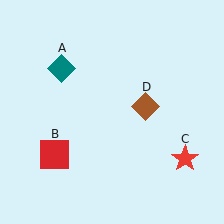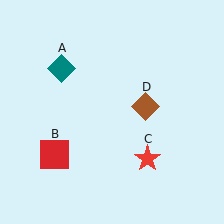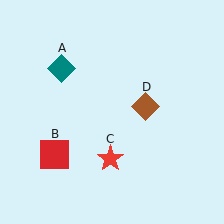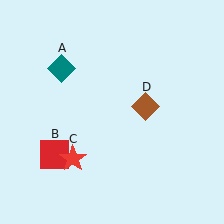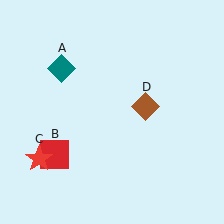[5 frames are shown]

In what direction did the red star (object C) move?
The red star (object C) moved left.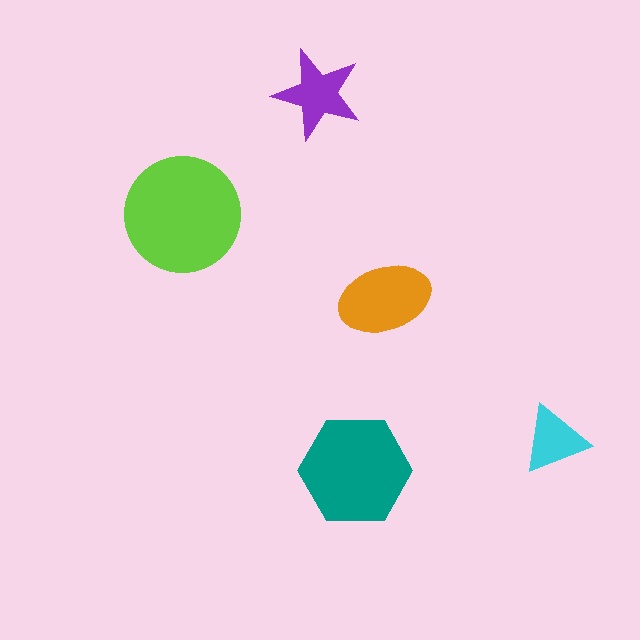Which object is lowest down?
The teal hexagon is bottommost.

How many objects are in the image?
There are 5 objects in the image.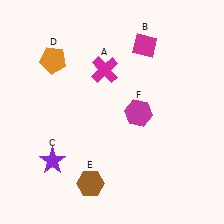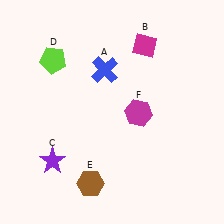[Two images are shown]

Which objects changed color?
A changed from magenta to blue. D changed from orange to lime.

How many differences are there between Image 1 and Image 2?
There are 2 differences between the two images.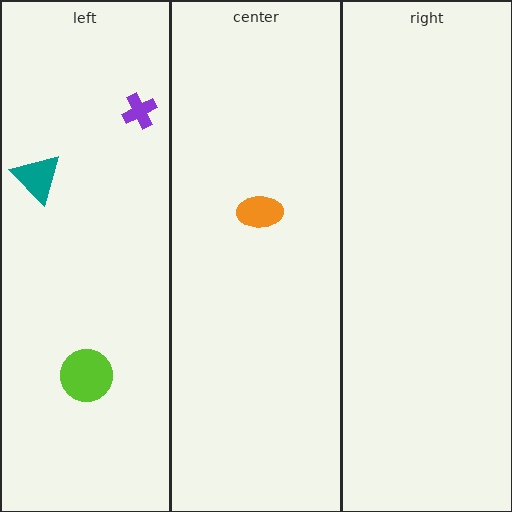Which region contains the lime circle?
The left region.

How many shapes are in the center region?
1.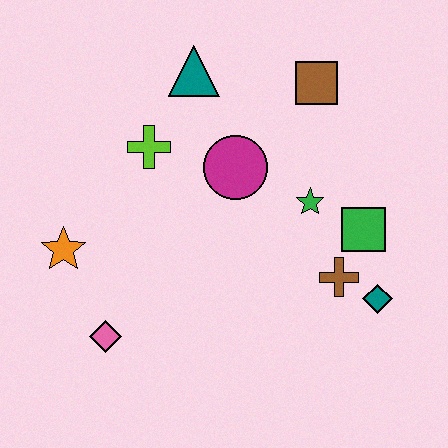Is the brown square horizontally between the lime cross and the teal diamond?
Yes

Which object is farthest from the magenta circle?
The pink diamond is farthest from the magenta circle.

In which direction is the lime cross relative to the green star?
The lime cross is to the left of the green star.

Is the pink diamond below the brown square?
Yes